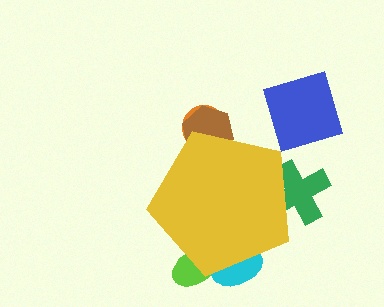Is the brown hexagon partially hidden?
Yes, the brown hexagon is partially hidden behind the yellow pentagon.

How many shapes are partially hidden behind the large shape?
5 shapes are partially hidden.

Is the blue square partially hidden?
No, the blue square is fully visible.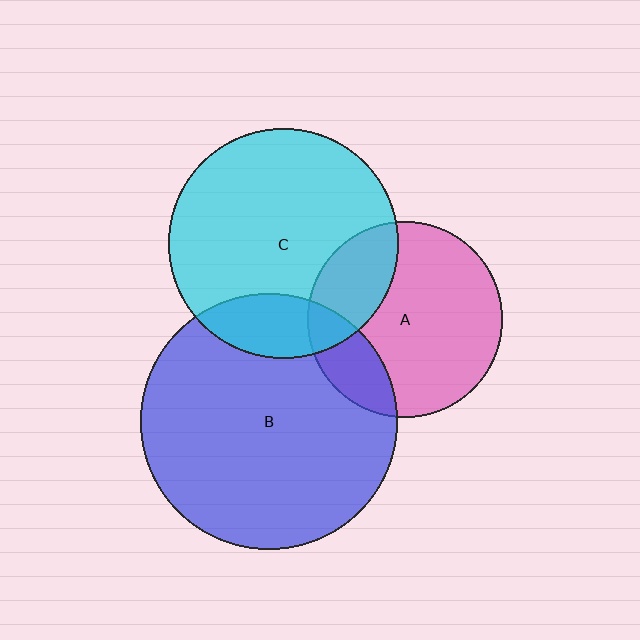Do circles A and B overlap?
Yes.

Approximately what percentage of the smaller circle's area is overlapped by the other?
Approximately 20%.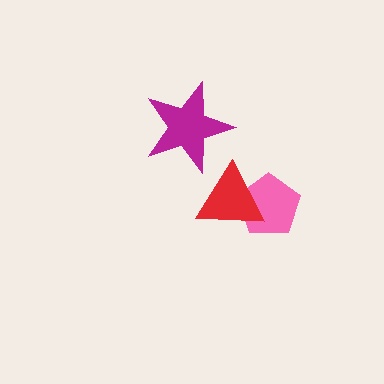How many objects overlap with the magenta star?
0 objects overlap with the magenta star.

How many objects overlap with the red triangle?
1 object overlaps with the red triangle.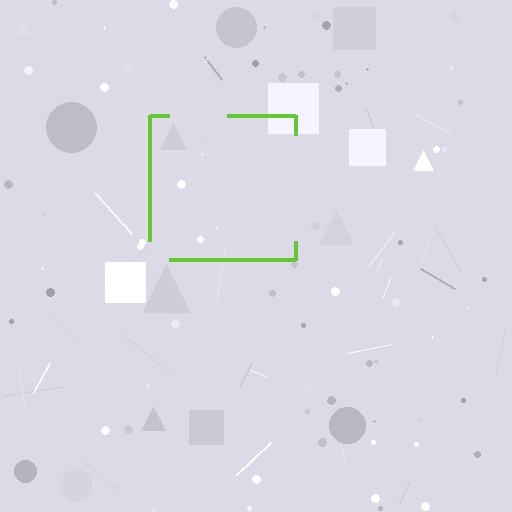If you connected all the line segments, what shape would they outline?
They would outline a square.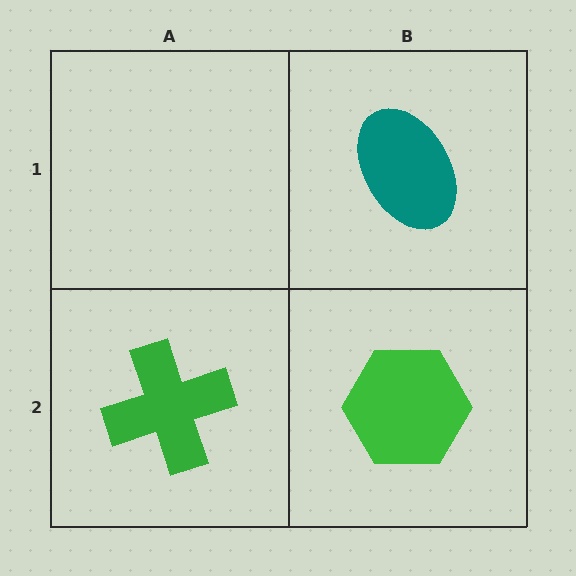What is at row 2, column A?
A green cross.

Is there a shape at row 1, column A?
No, that cell is empty.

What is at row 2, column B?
A green hexagon.